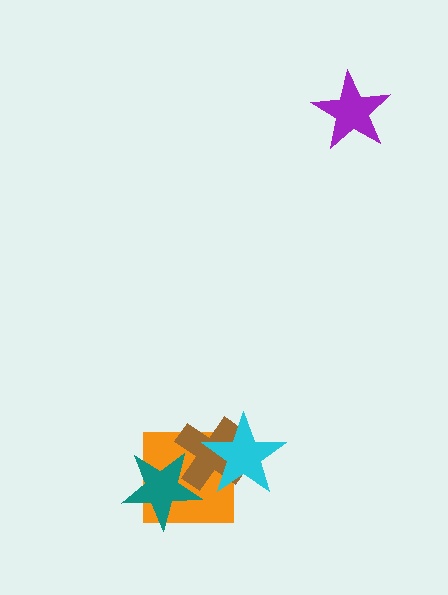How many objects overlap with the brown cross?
3 objects overlap with the brown cross.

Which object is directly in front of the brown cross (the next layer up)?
The teal star is directly in front of the brown cross.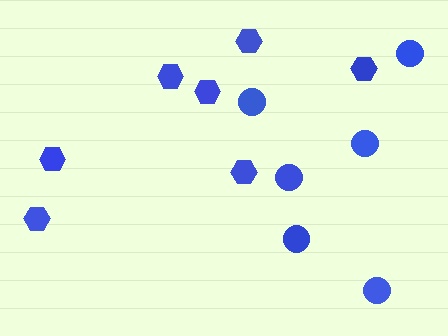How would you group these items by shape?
There are 2 groups: one group of hexagons (7) and one group of circles (6).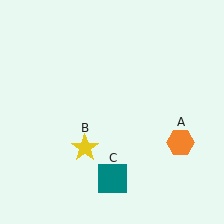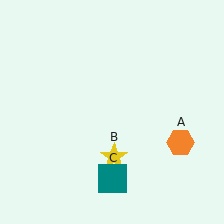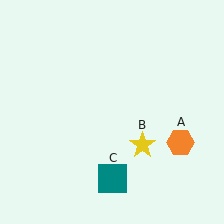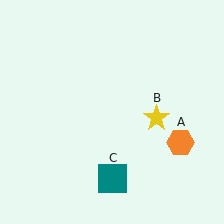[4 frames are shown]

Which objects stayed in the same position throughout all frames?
Orange hexagon (object A) and teal square (object C) remained stationary.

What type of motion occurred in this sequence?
The yellow star (object B) rotated counterclockwise around the center of the scene.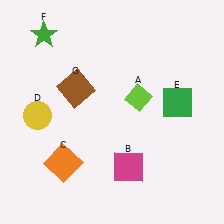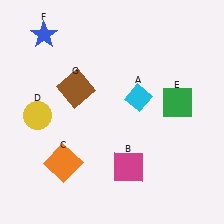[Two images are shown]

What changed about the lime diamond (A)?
In Image 1, A is lime. In Image 2, it changed to cyan.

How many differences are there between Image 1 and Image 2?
There are 2 differences between the two images.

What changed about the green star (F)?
In Image 1, F is green. In Image 2, it changed to blue.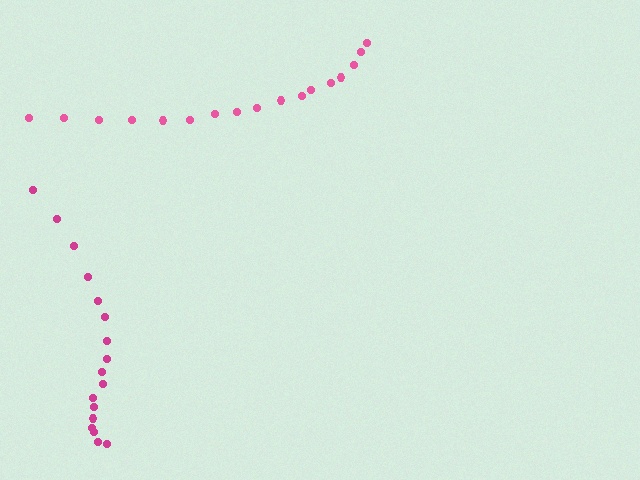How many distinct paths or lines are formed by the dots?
There are 2 distinct paths.